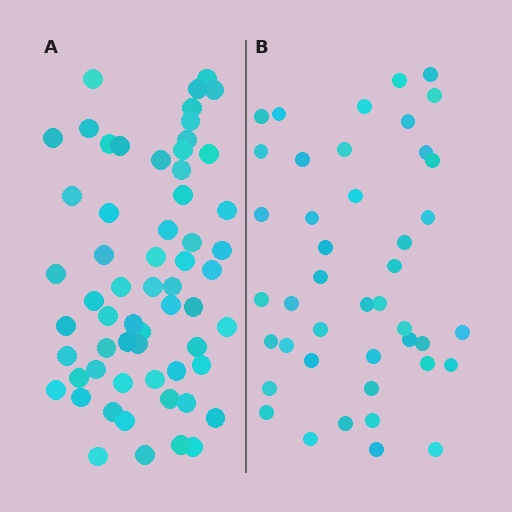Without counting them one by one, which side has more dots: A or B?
Region A (the left region) has more dots.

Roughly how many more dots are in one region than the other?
Region A has approximately 15 more dots than region B.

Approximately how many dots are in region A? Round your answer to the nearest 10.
About 60 dots.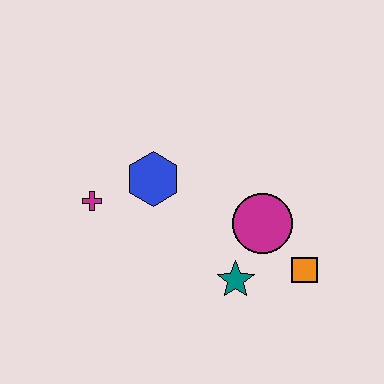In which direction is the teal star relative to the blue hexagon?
The teal star is below the blue hexagon.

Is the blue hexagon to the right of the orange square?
No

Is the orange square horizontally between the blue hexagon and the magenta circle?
No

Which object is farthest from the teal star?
The magenta cross is farthest from the teal star.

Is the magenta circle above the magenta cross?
No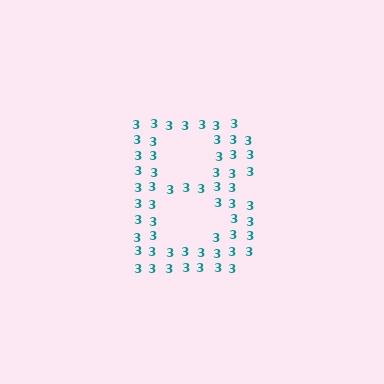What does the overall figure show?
The overall figure shows the letter B.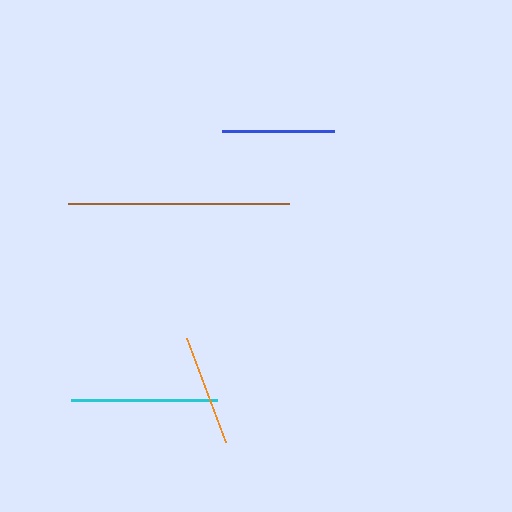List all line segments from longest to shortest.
From longest to shortest: brown, cyan, blue, orange.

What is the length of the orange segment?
The orange segment is approximately 111 pixels long.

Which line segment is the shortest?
The orange line is the shortest at approximately 111 pixels.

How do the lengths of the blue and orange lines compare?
The blue and orange lines are approximately the same length.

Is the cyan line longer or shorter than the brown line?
The brown line is longer than the cyan line.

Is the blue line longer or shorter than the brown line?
The brown line is longer than the blue line.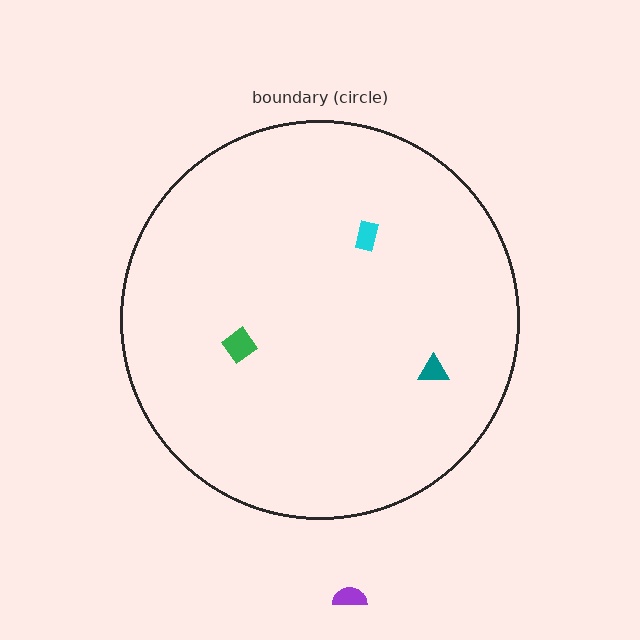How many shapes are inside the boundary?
3 inside, 1 outside.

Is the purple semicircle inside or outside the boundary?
Outside.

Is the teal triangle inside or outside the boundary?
Inside.